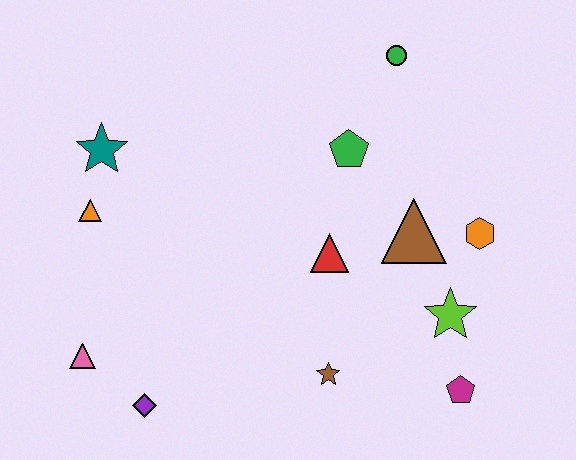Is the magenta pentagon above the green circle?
No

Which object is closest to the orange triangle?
The teal star is closest to the orange triangle.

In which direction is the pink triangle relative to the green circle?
The pink triangle is to the left of the green circle.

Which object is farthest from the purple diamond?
The green circle is farthest from the purple diamond.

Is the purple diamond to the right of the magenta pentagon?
No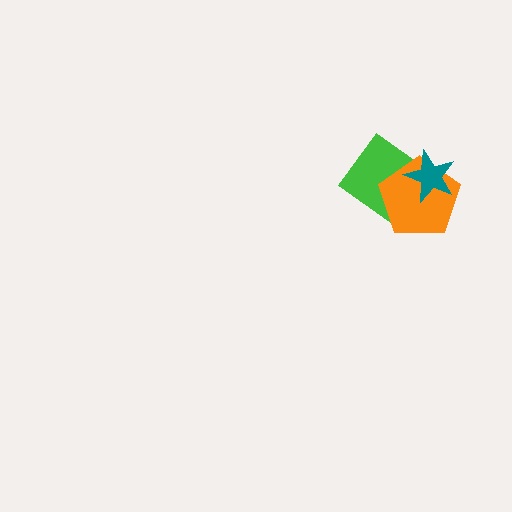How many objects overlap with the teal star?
2 objects overlap with the teal star.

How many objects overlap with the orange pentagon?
2 objects overlap with the orange pentagon.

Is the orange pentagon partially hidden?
Yes, it is partially covered by another shape.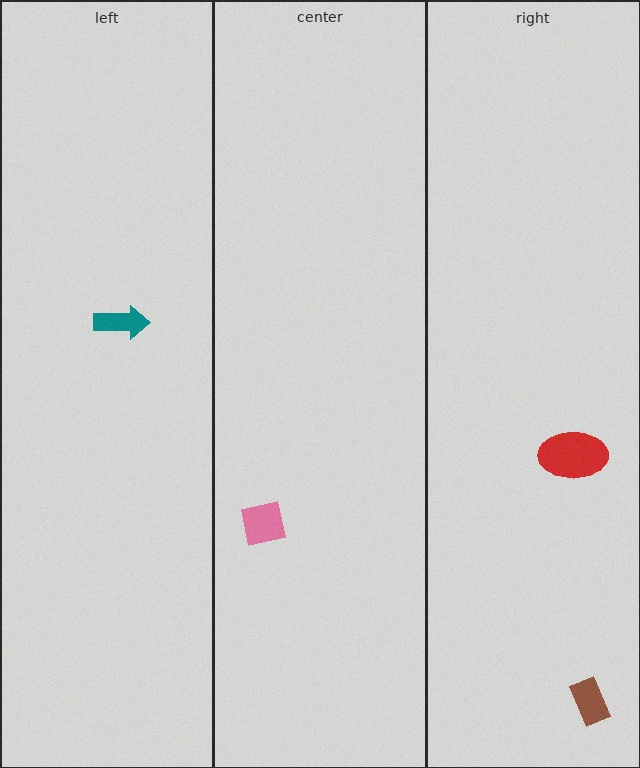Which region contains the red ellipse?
The right region.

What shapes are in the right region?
The brown rectangle, the red ellipse.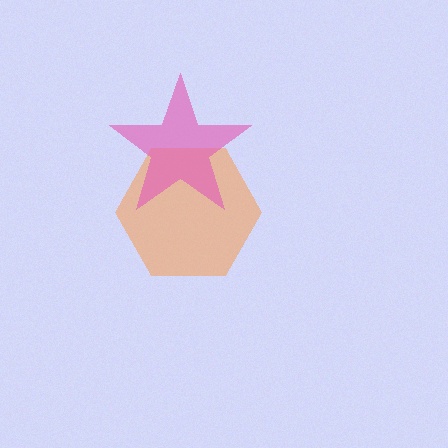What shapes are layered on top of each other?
The layered shapes are: an orange hexagon, a pink star.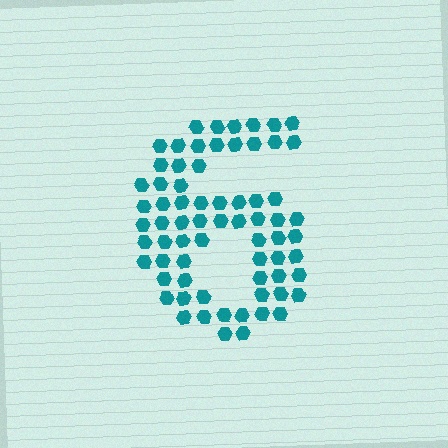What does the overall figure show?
The overall figure shows the digit 6.